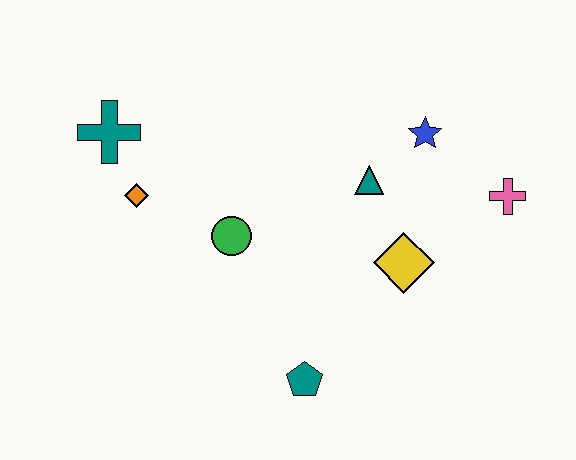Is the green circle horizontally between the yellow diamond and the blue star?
No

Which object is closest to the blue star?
The teal triangle is closest to the blue star.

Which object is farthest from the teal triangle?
The teal cross is farthest from the teal triangle.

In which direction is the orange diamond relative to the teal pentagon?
The orange diamond is above the teal pentagon.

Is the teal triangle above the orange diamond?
Yes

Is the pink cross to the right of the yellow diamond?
Yes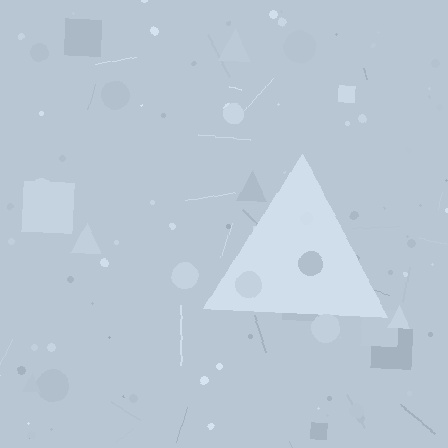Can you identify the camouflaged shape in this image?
The camouflaged shape is a triangle.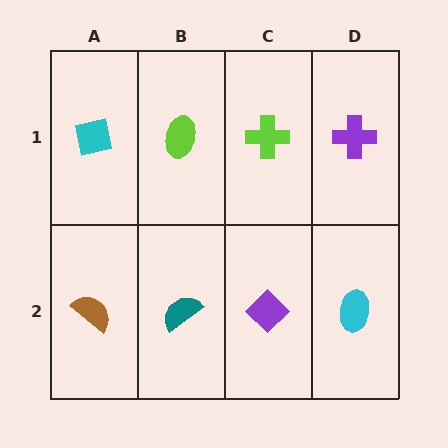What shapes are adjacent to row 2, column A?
A cyan square (row 1, column A), a teal semicircle (row 2, column B).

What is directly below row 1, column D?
A cyan ellipse.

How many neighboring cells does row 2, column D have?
2.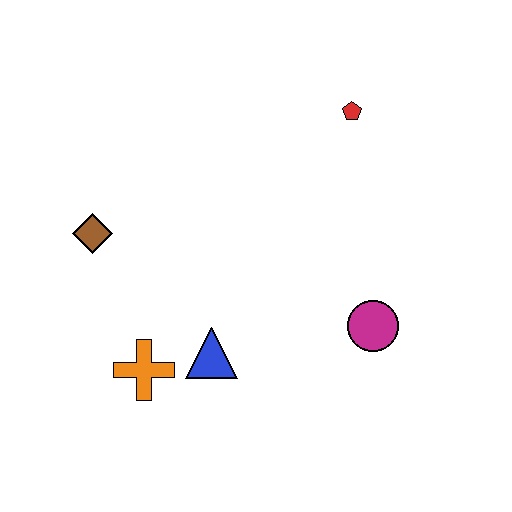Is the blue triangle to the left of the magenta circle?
Yes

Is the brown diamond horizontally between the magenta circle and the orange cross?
No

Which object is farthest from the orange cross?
The red pentagon is farthest from the orange cross.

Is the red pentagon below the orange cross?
No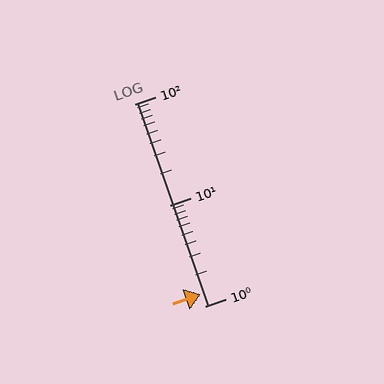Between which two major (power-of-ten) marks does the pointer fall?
The pointer is between 1 and 10.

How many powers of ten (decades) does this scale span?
The scale spans 2 decades, from 1 to 100.